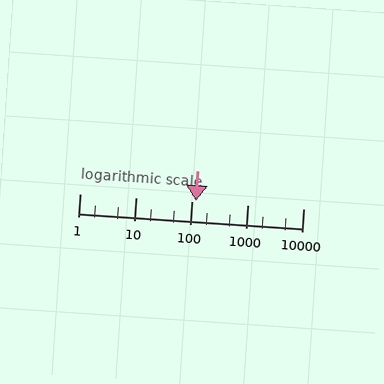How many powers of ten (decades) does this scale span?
The scale spans 4 decades, from 1 to 10000.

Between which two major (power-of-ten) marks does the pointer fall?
The pointer is between 100 and 1000.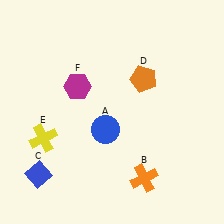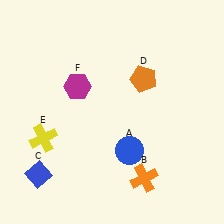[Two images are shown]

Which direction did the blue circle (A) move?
The blue circle (A) moved right.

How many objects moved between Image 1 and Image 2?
1 object moved between the two images.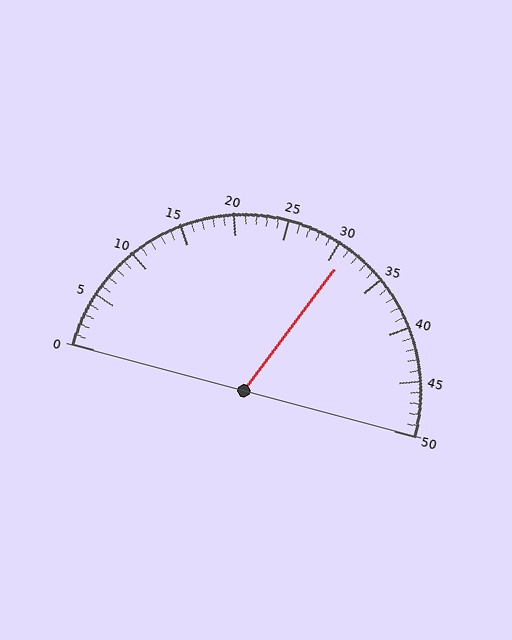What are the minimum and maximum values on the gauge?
The gauge ranges from 0 to 50.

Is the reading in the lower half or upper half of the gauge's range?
The reading is in the upper half of the range (0 to 50).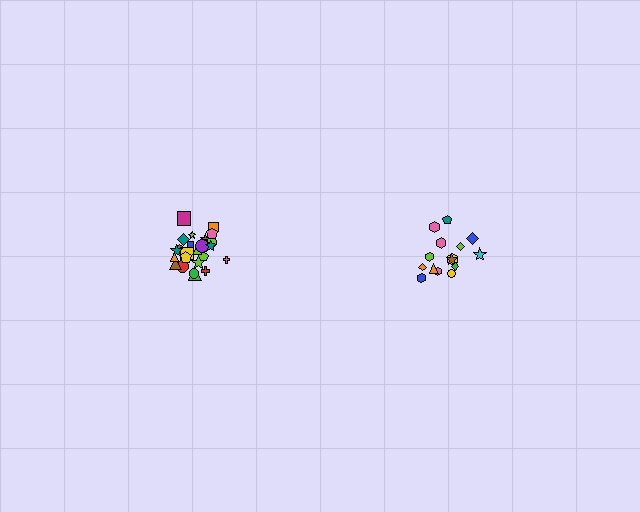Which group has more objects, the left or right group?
The left group.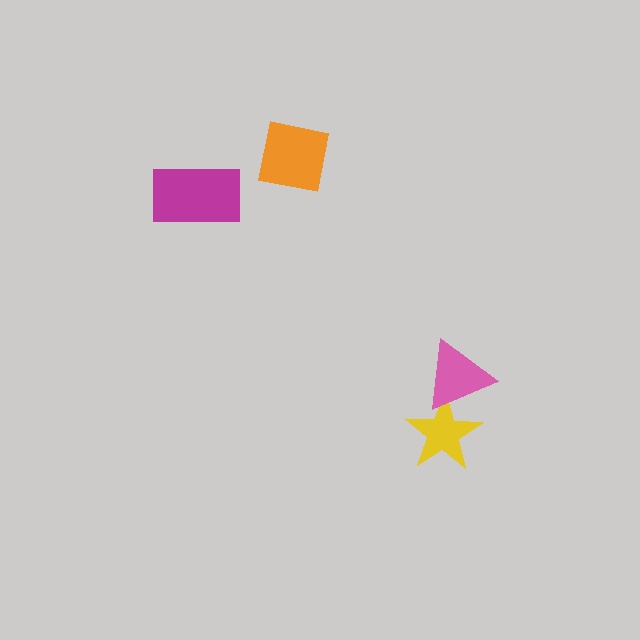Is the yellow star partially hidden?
Yes, it is partially covered by another shape.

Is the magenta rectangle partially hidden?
No, no other shape covers it.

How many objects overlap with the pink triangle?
1 object overlaps with the pink triangle.